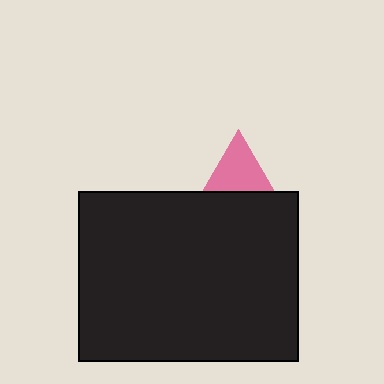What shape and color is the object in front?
The object in front is a black rectangle.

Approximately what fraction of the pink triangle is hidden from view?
Roughly 61% of the pink triangle is hidden behind the black rectangle.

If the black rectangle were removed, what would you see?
You would see the complete pink triangle.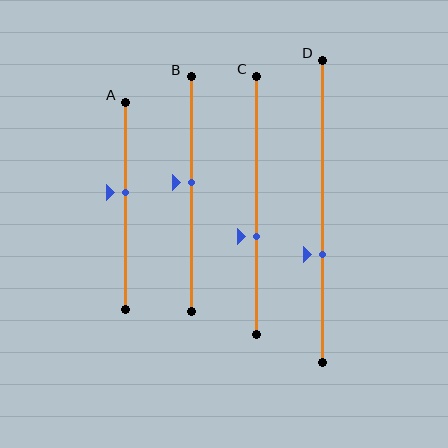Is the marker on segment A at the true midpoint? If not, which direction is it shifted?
No, the marker on segment A is shifted upward by about 6% of the segment length.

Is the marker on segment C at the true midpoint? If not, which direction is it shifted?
No, the marker on segment C is shifted downward by about 12% of the segment length.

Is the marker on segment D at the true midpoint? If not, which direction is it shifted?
No, the marker on segment D is shifted downward by about 14% of the segment length.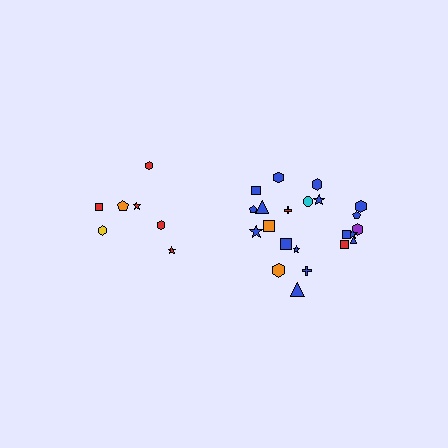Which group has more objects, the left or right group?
The right group.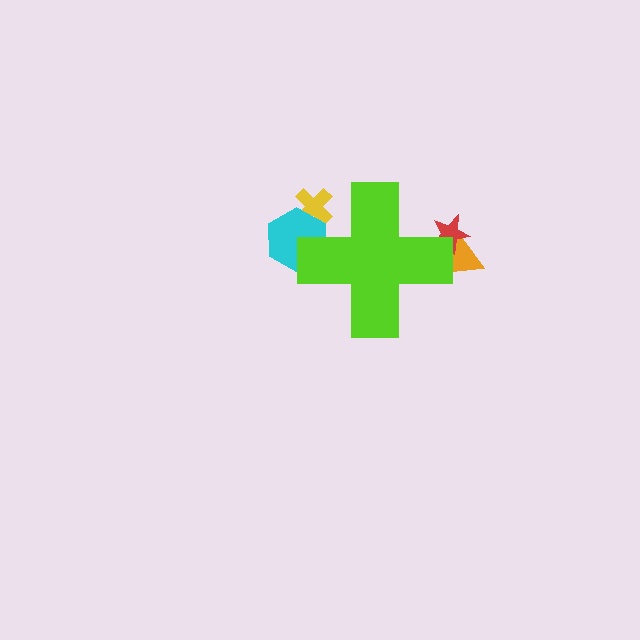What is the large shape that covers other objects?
A lime cross.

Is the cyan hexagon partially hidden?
Yes, the cyan hexagon is partially hidden behind the lime cross.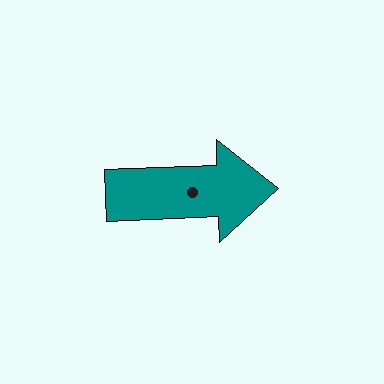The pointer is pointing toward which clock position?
Roughly 3 o'clock.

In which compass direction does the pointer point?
East.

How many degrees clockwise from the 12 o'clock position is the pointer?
Approximately 88 degrees.